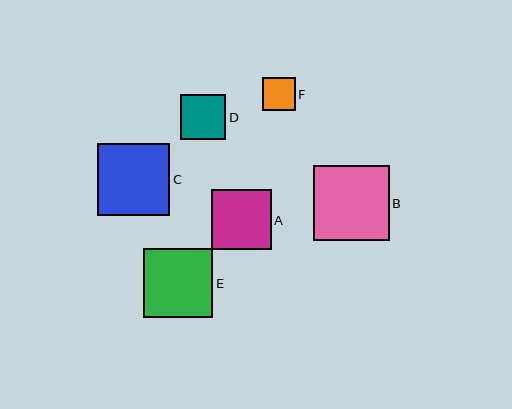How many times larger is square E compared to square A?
Square E is approximately 1.2 times the size of square A.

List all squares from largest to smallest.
From largest to smallest: B, C, E, A, D, F.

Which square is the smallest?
Square F is the smallest with a size of approximately 32 pixels.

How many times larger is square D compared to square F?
Square D is approximately 1.4 times the size of square F.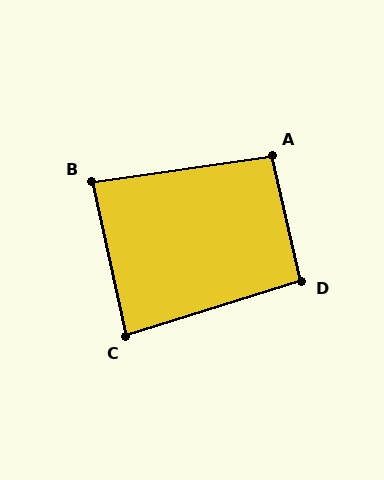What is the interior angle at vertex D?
Approximately 95 degrees (approximately right).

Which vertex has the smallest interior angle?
C, at approximately 85 degrees.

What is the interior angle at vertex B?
Approximately 85 degrees (approximately right).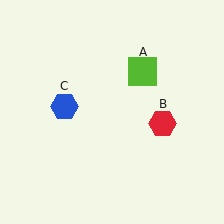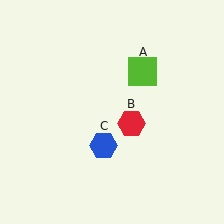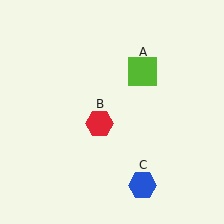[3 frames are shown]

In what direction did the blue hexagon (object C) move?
The blue hexagon (object C) moved down and to the right.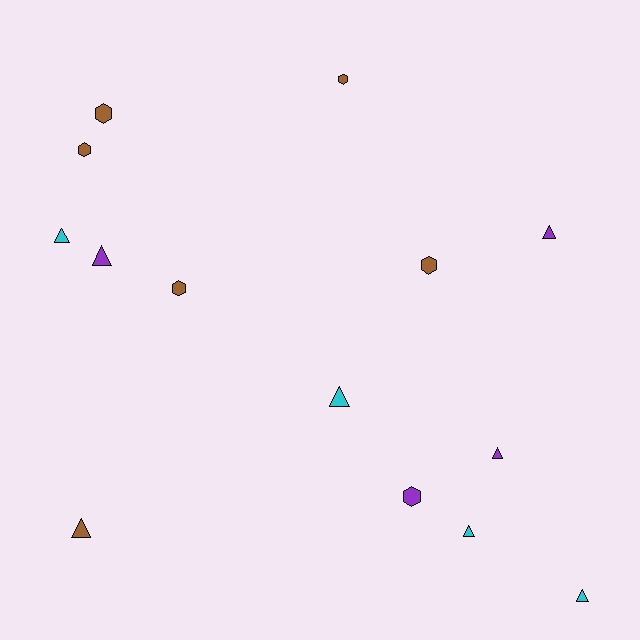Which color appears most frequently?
Brown, with 6 objects.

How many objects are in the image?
There are 14 objects.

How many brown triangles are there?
There is 1 brown triangle.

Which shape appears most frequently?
Triangle, with 8 objects.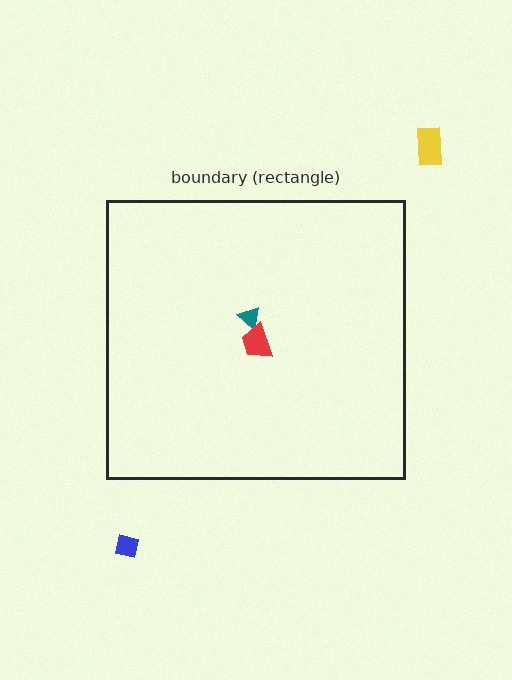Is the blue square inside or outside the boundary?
Outside.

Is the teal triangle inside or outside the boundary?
Inside.